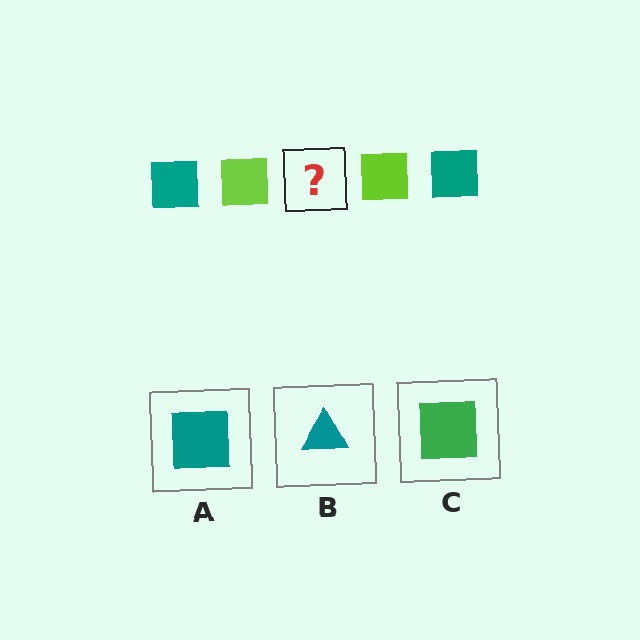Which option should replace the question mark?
Option A.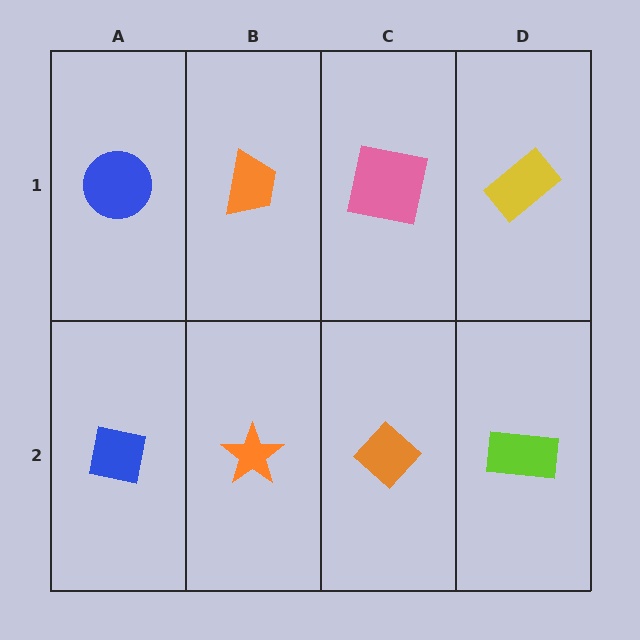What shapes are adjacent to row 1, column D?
A lime rectangle (row 2, column D), a pink square (row 1, column C).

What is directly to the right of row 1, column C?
A yellow rectangle.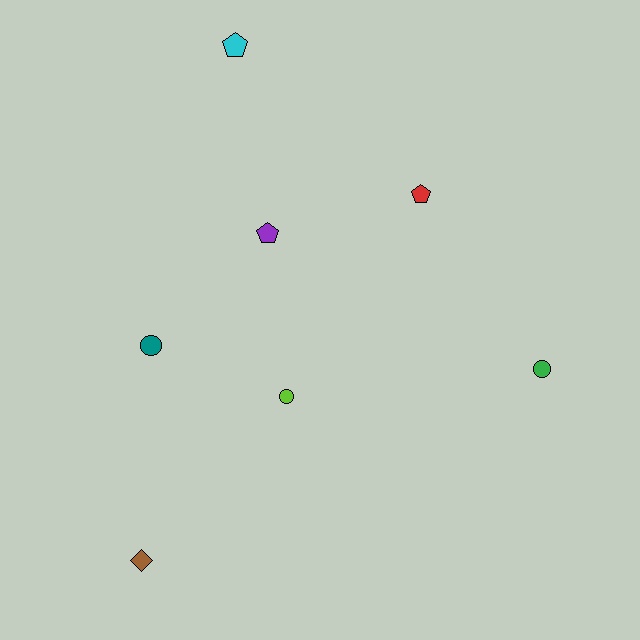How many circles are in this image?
There are 3 circles.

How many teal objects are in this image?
There is 1 teal object.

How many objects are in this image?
There are 7 objects.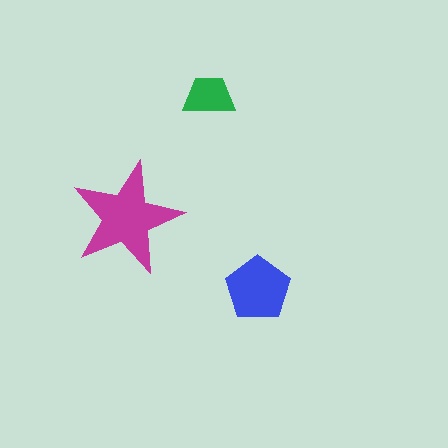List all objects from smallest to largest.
The green trapezoid, the blue pentagon, the magenta star.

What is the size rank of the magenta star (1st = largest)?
1st.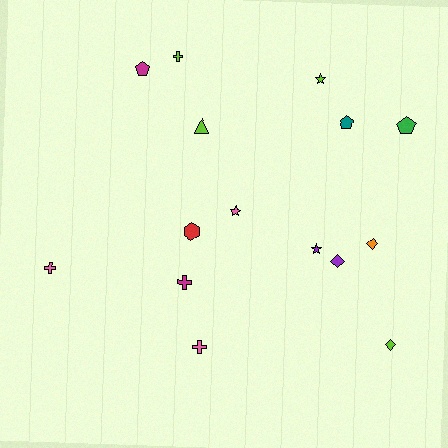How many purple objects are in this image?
There are 2 purple objects.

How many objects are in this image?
There are 15 objects.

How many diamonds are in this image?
There are 3 diamonds.